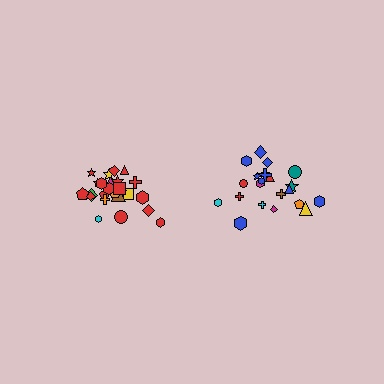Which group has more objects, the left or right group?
The left group.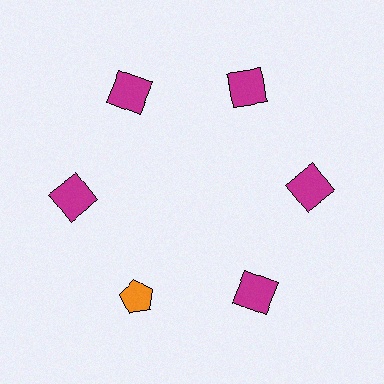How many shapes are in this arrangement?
There are 6 shapes arranged in a ring pattern.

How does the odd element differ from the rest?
It differs in both color (orange instead of magenta) and shape (pentagon instead of square).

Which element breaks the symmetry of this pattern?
The orange pentagon at roughly the 7 o'clock position breaks the symmetry. All other shapes are magenta squares.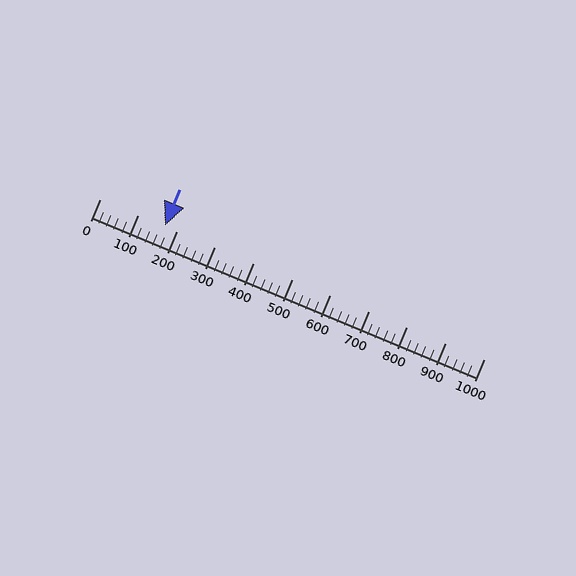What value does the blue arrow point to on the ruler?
The blue arrow points to approximately 170.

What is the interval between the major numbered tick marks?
The major tick marks are spaced 100 units apart.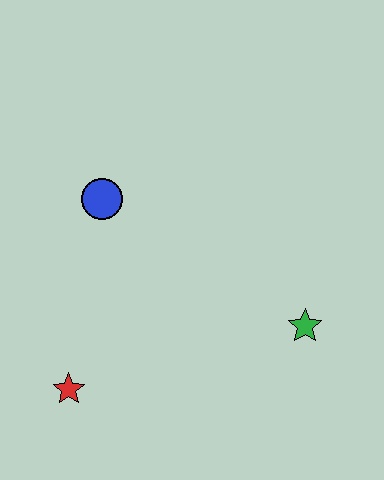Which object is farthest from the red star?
The green star is farthest from the red star.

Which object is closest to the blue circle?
The red star is closest to the blue circle.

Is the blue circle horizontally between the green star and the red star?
Yes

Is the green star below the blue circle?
Yes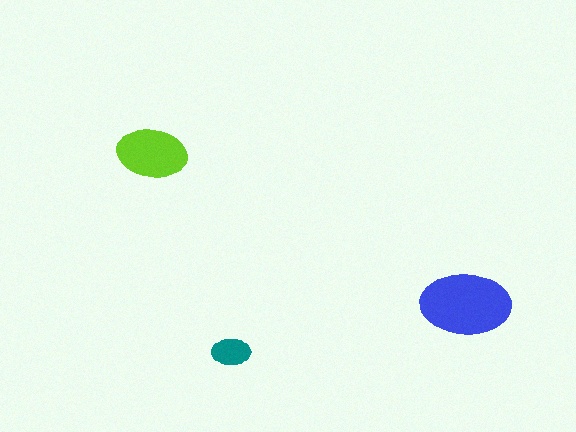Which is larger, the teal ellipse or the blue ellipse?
The blue one.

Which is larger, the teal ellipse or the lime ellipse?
The lime one.